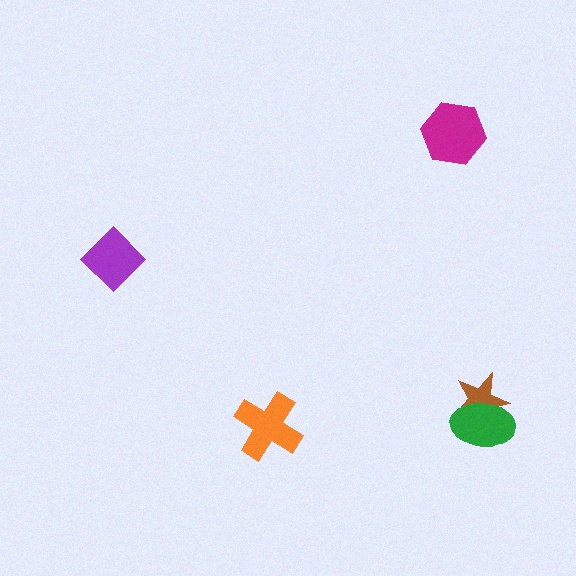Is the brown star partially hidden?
Yes, it is partially covered by another shape.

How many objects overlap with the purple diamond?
0 objects overlap with the purple diamond.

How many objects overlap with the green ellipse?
1 object overlaps with the green ellipse.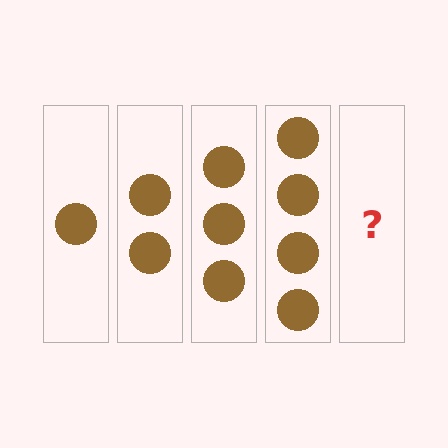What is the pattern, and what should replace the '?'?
The pattern is that each step adds one more circle. The '?' should be 5 circles.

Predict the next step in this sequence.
The next step is 5 circles.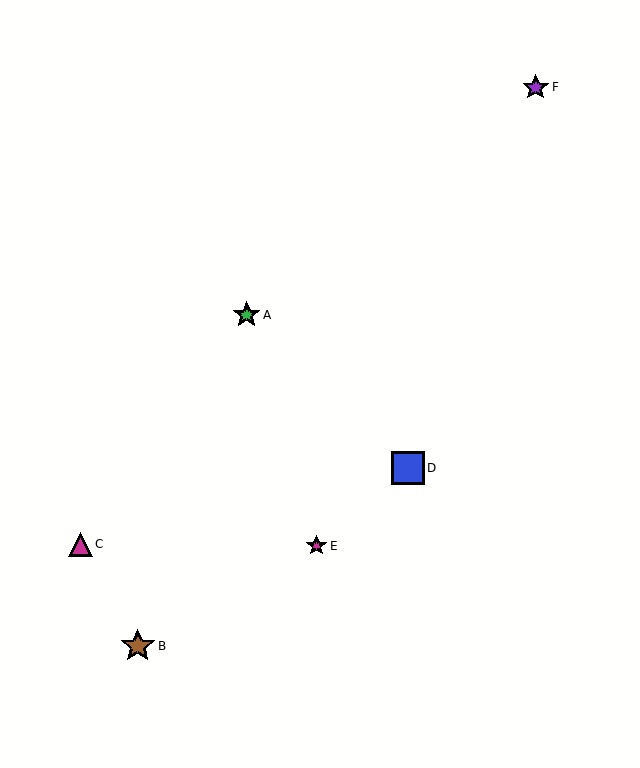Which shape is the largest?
The brown star (labeled B) is the largest.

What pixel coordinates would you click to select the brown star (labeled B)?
Click at (138, 646) to select the brown star B.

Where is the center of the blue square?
The center of the blue square is at (408, 468).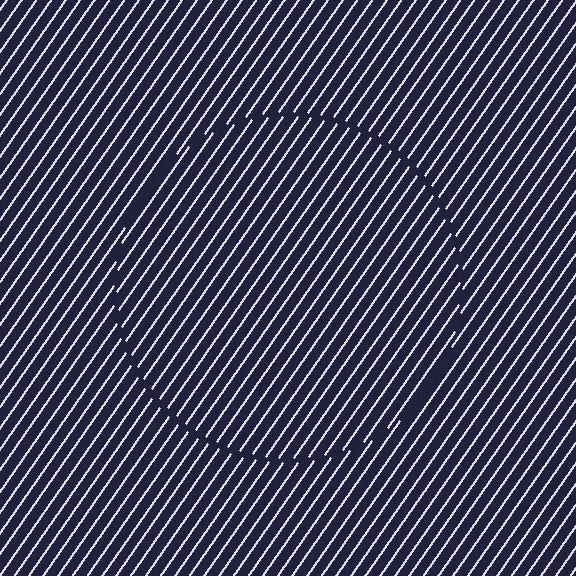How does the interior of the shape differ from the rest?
The interior of the shape contains the same grating, shifted by half a period — the contour is defined by the phase discontinuity where line-ends from the inner and outer gratings abut.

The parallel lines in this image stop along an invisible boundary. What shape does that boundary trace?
An illusory circle. The interior of the shape contains the same grating, shifted by half a period — the contour is defined by the phase discontinuity where line-ends from the inner and outer gratings abut.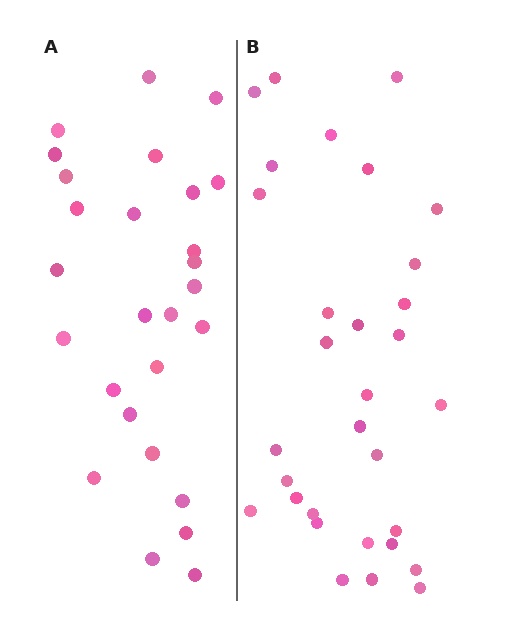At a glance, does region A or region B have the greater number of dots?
Region B (the right region) has more dots.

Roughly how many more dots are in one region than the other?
Region B has about 4 more dots than region A.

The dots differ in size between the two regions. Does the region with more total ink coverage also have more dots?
No. Region A has more total ink coverage because its dots are larger, but region B actually contains more individual dots. Total area can be misleading — the number of items is what matters here.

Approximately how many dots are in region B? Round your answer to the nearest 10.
About 30 dots. (The exact count is 31, which rounds to 30.)